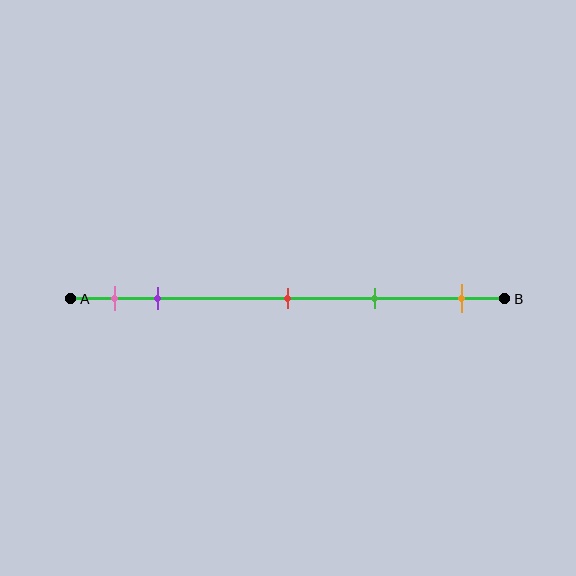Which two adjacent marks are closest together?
The pink and purple marks are the closest adjacent pair.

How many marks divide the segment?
There are 5 marks dividing the segment.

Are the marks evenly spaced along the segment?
No, the marks are not evenly spaced.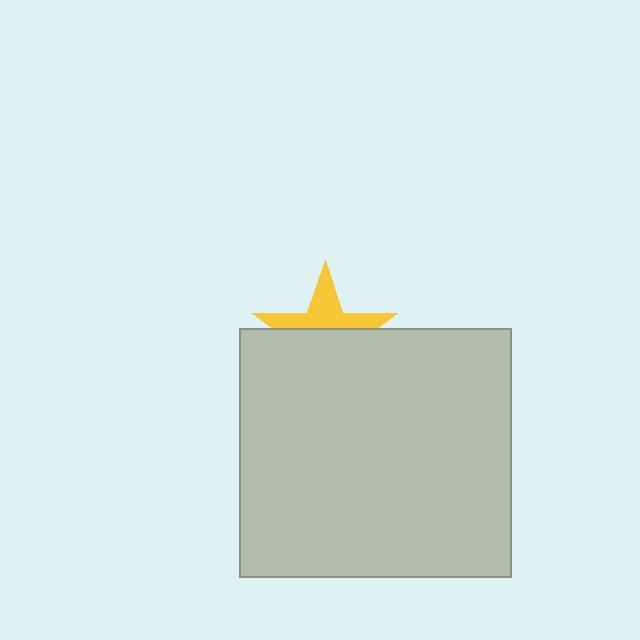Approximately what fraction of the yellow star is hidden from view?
Roughly 60% of the yellow star is hidden behind the light gray rectangle.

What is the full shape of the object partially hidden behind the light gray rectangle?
The partially hidden object is a yellow star.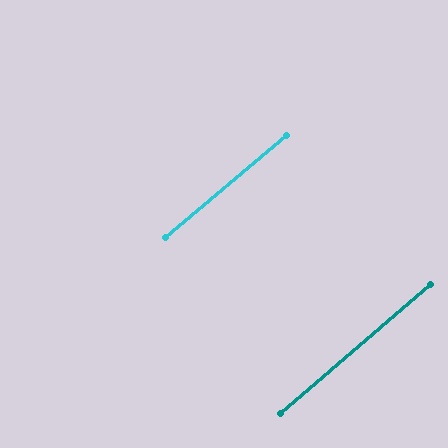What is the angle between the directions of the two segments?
Approximately 1 degree.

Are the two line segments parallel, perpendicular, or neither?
Parallel — their directions differ by only 0.6°.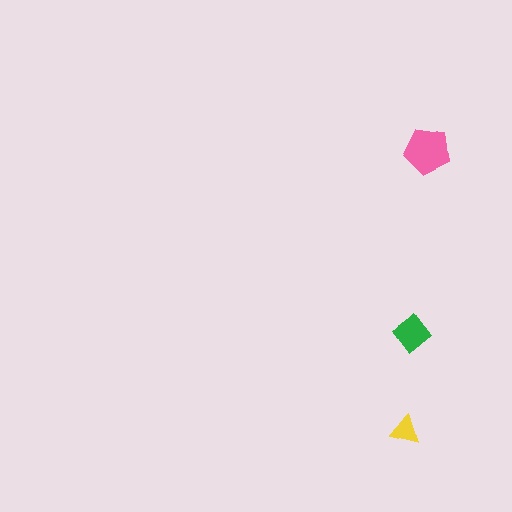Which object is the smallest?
The yellow triangle.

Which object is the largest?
The pink pentagon.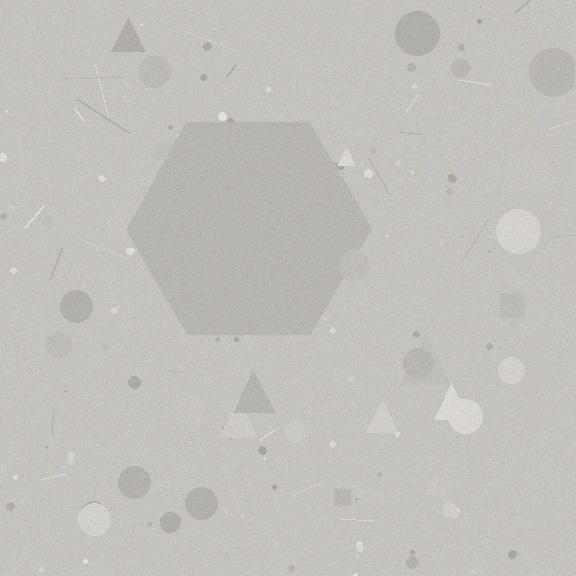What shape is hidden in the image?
A hexagon is hidden in the image.